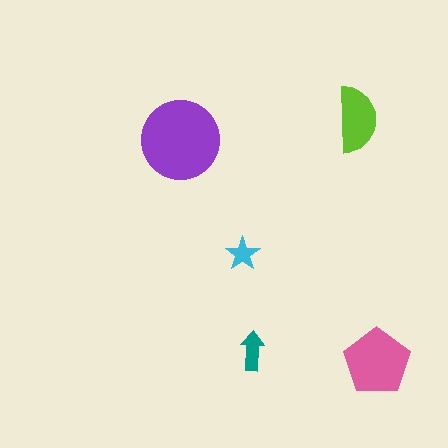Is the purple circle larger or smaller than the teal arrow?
Larger.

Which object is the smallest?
The cyan star.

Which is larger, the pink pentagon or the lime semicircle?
The pink pentagon.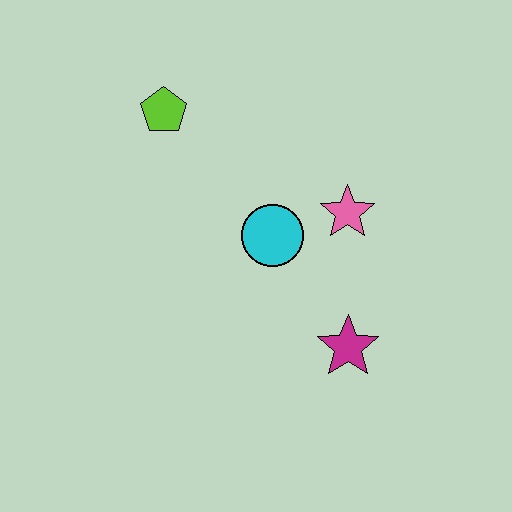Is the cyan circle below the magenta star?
No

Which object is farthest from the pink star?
The lime pentagon is farthest from the pink star.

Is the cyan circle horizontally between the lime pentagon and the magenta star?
Yes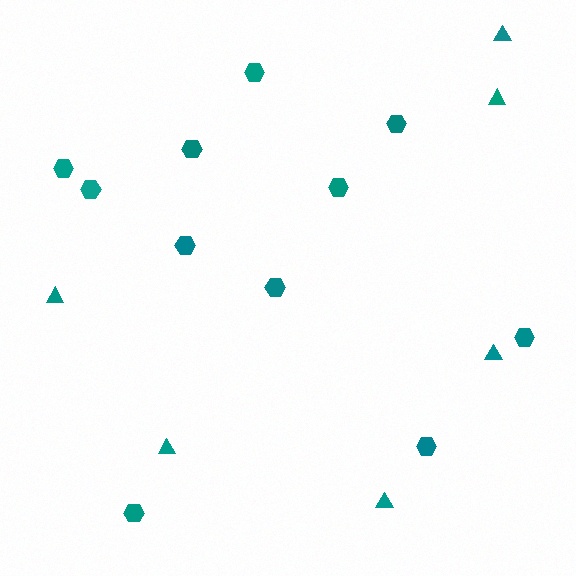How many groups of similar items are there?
There are 2 groups: one group of hexagons (11) and one group of triangles (6).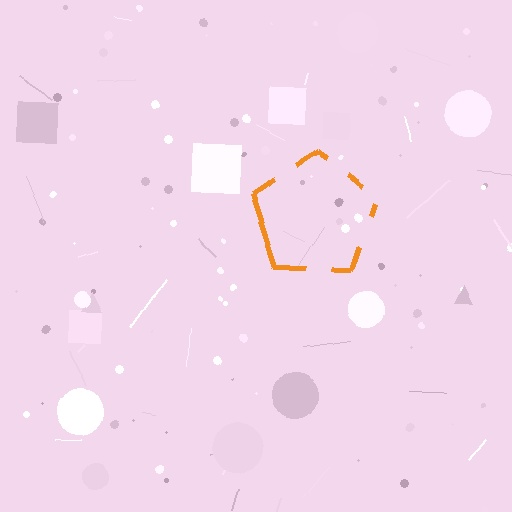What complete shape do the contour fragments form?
The contour fragments form a pentagon.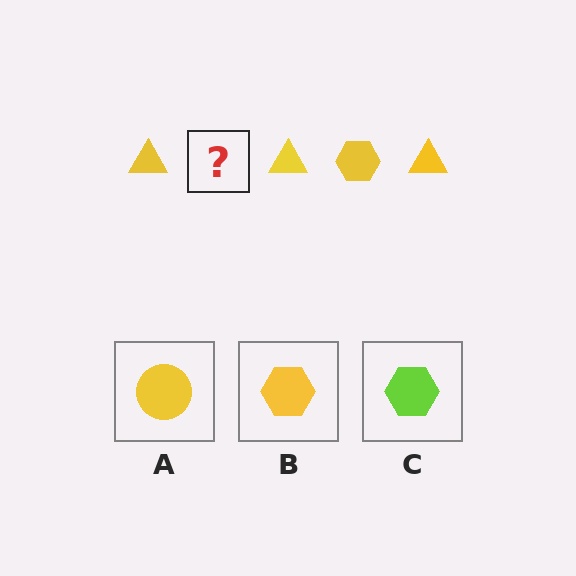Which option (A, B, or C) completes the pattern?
B.